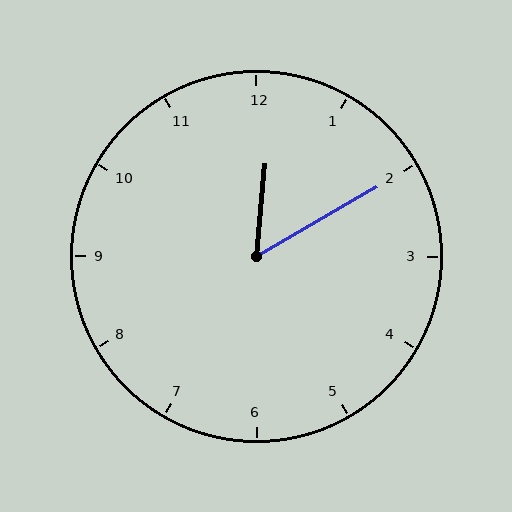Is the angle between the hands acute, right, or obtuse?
It is acute.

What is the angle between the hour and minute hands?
Approximately 55 degrees.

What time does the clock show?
12:10.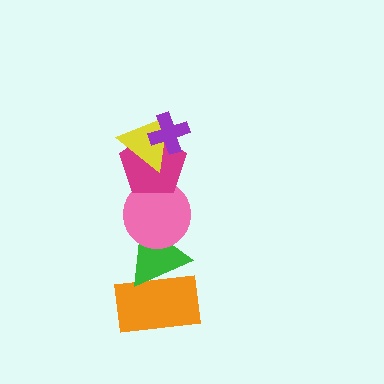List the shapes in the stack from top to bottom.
From top to bottom: the purple cross, the yellow triangle, the magenta pentagon, the pink circle, the green triangle, the orange rectangle.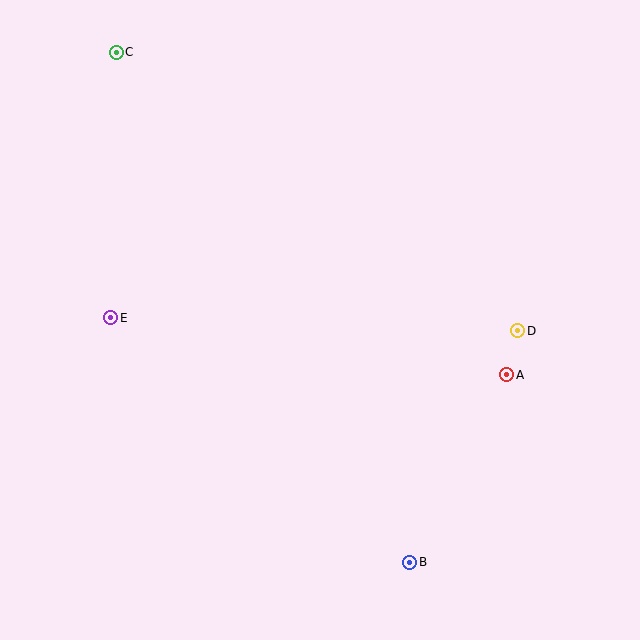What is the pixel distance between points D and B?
The distance between D and B is 255 pixels.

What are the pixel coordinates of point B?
Point B is at (410, 562).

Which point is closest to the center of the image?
Point A at (507, 375) is closest to the center.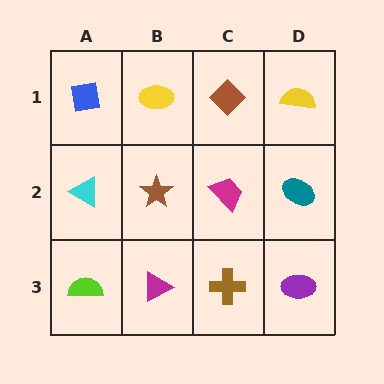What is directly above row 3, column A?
A cyan triangle.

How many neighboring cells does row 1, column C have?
3.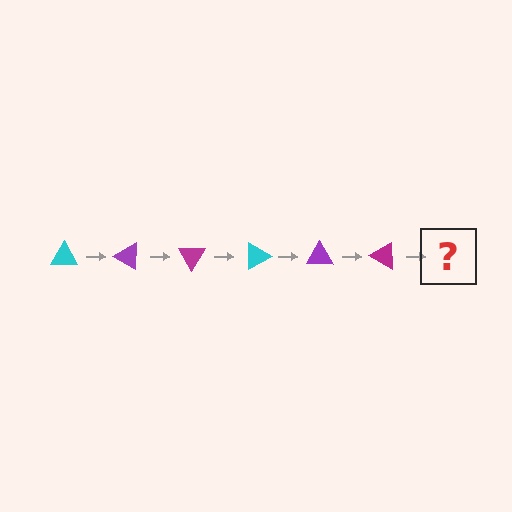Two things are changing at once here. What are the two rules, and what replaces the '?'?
The two rules are that it rotates 30 degrees each step and the color cycles through cyan, purple, and magenta. The '?' should be a cyan triangle, rotated 180 degrees from the start.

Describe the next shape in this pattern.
It should be a cyan triangle, rotated 180 degrees from the start.